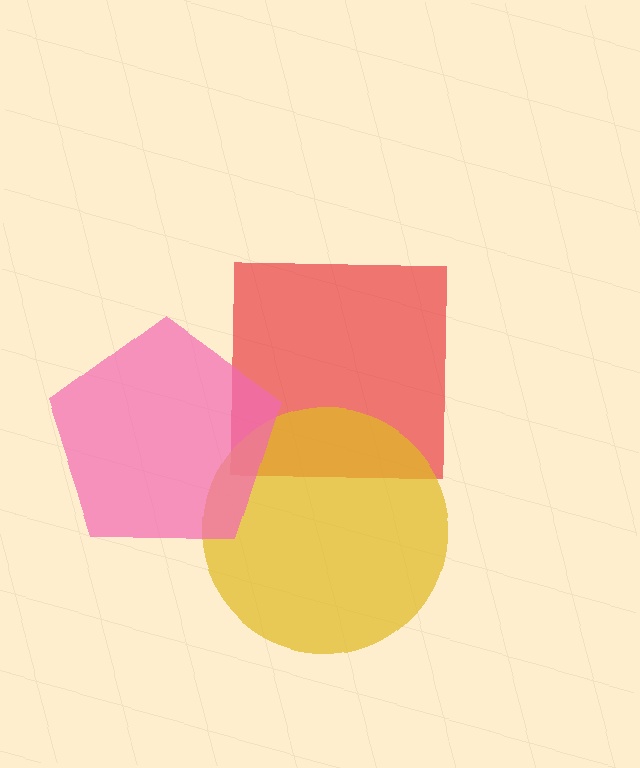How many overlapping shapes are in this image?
There are 3 overlapping shapes in the image.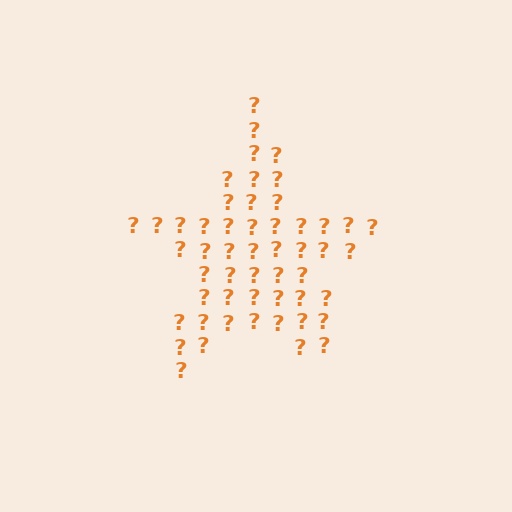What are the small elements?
The small elements are question marks.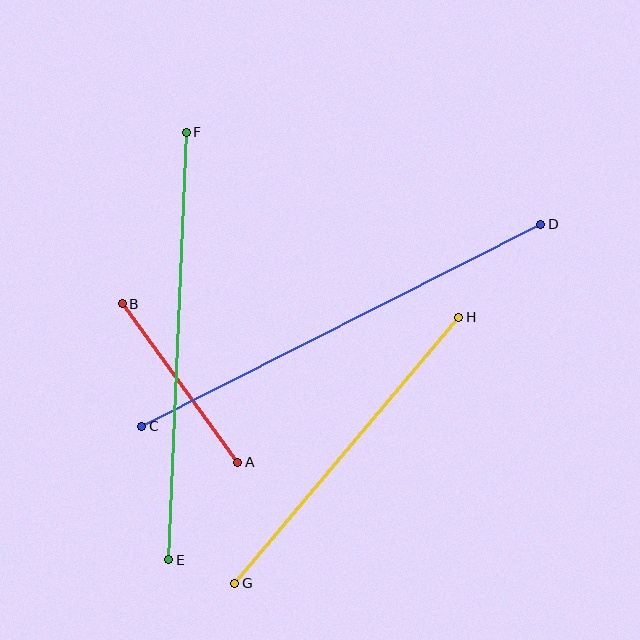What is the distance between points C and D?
The distance is approximately 447 pixels.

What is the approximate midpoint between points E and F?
The midpoint is at approximately (177, 346) pixels.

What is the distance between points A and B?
The distance is approximately 196 pixels.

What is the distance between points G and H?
The distance is approximately 348 pixels.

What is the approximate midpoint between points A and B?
The midpoint is at approximately (180, 383) pixels.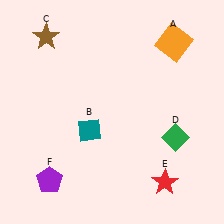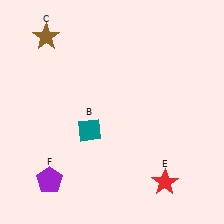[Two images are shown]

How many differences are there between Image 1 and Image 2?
There are 2 differences between the two images.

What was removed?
The orange square (A), the green diamond (D) were removed in Image 2.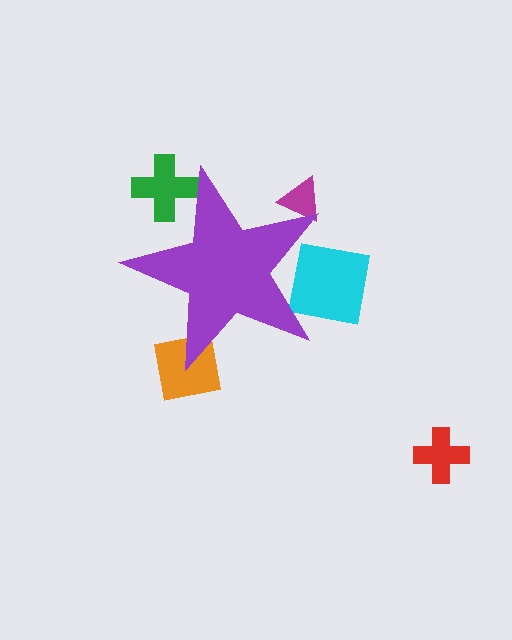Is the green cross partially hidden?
Yes, the green cross is partially hidden behind the purple star.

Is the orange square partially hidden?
Yes, the orange square is partially hidden behind the purple star.